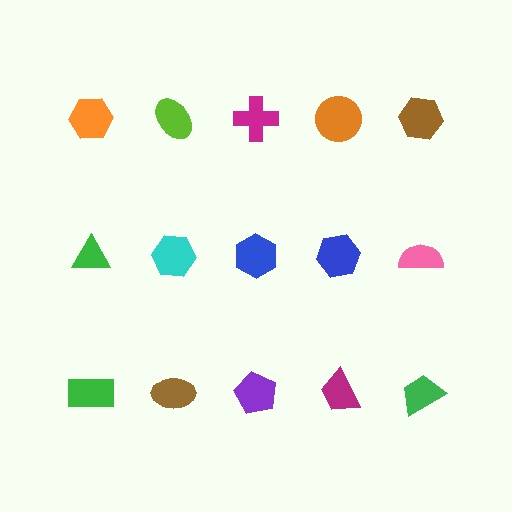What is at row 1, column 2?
A lime ellipse.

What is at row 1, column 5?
A brown hexagon.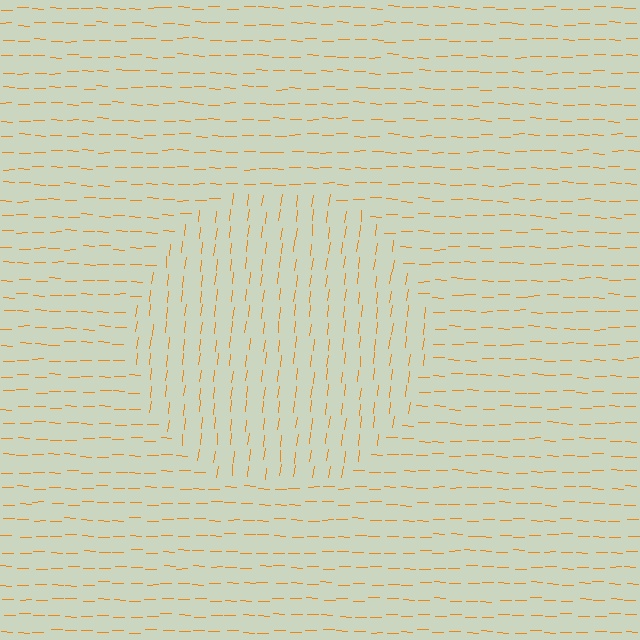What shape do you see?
I see a circle.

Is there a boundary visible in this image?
Yes, there is a texture boundary formed by a change in line orientation.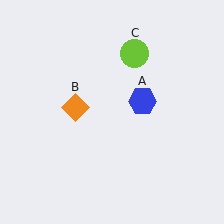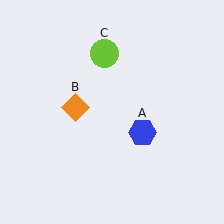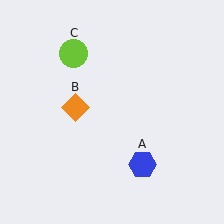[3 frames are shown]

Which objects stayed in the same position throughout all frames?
Orange diamond (object B) remained stationary.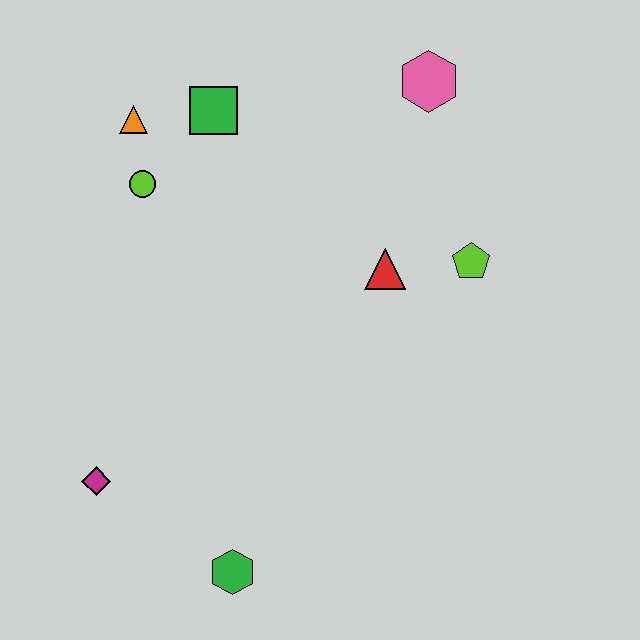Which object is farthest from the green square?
The green hexagon is farthest from the green square.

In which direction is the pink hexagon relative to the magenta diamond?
The pink hexagon is above the magenta diamond.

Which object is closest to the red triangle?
The lime pentagon is closest to the red triangle.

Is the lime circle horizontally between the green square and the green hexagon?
No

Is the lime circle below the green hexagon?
No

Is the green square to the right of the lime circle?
Yes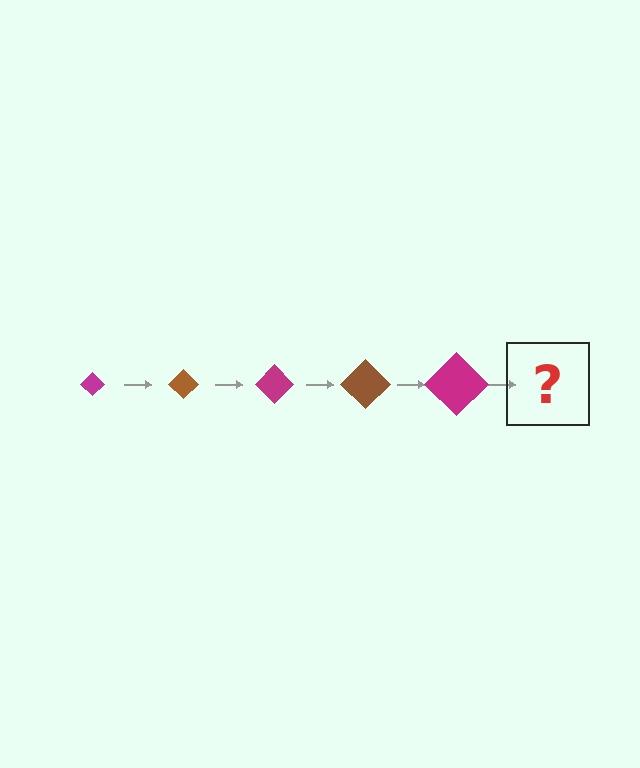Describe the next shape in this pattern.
It should be a brown diamond, larger than the previous one.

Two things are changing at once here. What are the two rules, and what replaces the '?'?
The two rules are that the diamond grows larger each step and the color cycles through magenta and brown. The '?' should be a brown diamond, larger than the previous one.